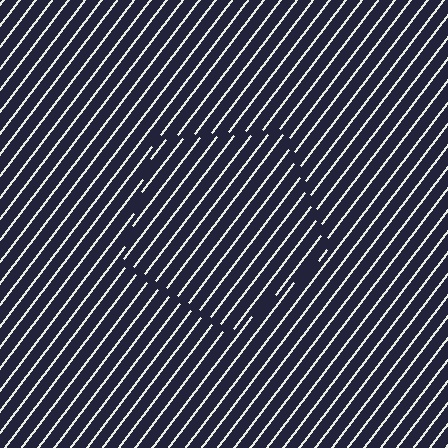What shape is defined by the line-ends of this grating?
An illusory pentagon. The interior of the shape contains the same grating, shifted by half a period — the contour is defined by the phase discontinuity where line-ends from the inner and outer gratings abut.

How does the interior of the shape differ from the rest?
The interior of the shape contains the same grating, shifted by half a period — the contour is defined by the phase discontinuity where line-ends from the inner and outer gratings abut.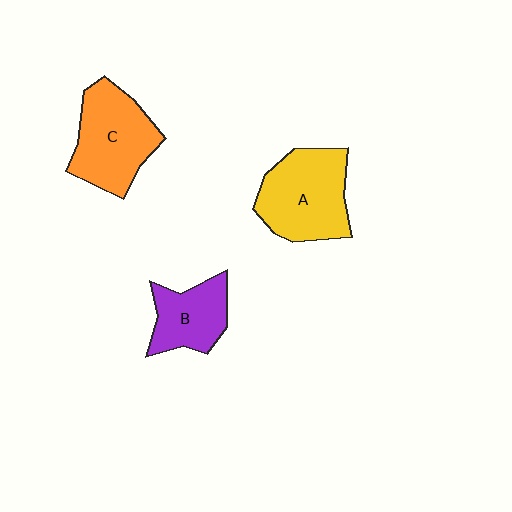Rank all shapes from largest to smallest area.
From largest to smallest: A (yellow), C (orange), B (purple).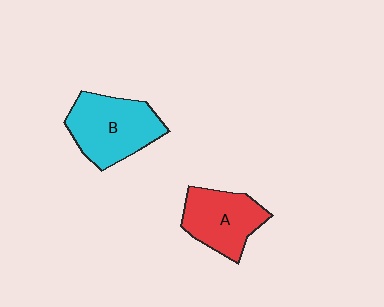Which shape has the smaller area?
Shape A (red).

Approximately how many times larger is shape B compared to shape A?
Approximately 1.2 times.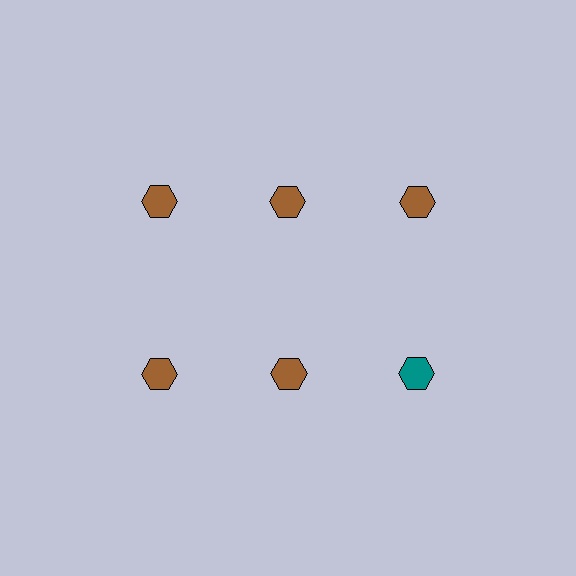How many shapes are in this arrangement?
There are 6 shapes arranged in a grid pattern.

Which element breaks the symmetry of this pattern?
The teal hexagon in the second row, center column breaks the symmetry. All other shapes are brown hexagons.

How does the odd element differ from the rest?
It has a different color: teal instead of brown.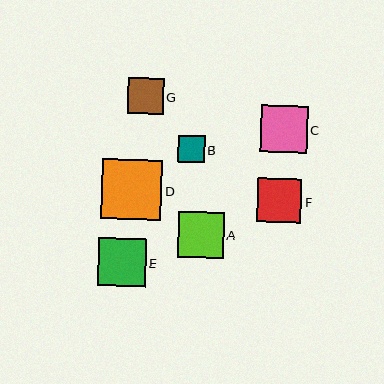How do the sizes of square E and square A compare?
Square E and square A are approximately the same size.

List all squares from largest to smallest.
From largest to smallest: D, E, C, A, F, G, B.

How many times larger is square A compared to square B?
Square A is approximately 1.7 times the size of square B.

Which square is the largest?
Square D is the largest with a size of approximately 60 pixels.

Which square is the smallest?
Square B is the smallest with a size of approximately 26 pixels.